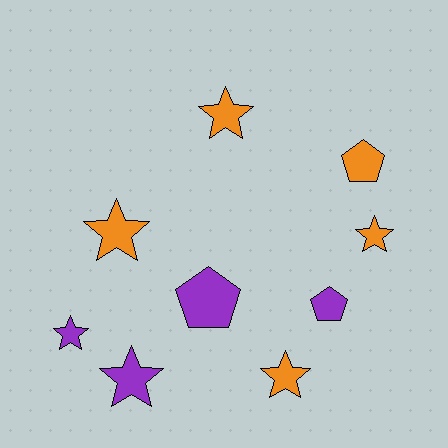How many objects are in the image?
There are 9 objects.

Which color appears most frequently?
Orange, with 5 objects.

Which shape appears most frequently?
Star, with 6 objects.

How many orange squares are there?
There are no orange squares.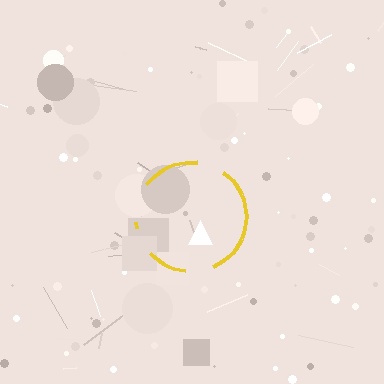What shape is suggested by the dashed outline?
The dashed outline suggests a circle.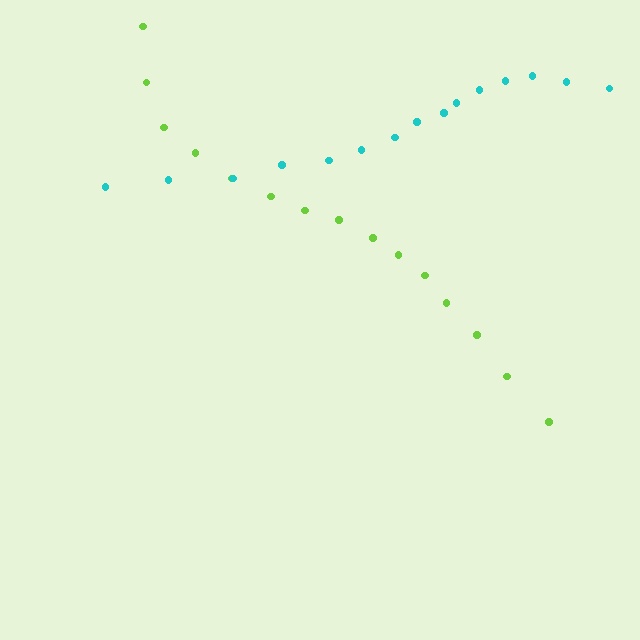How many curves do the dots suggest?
There are 2 distinct paths.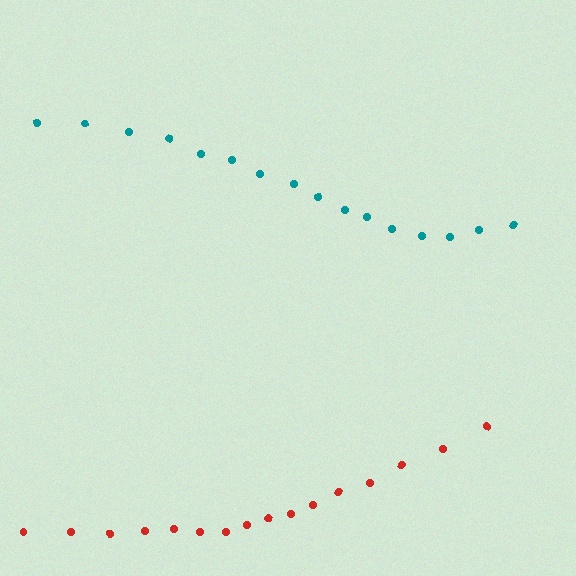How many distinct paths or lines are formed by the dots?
There are 2 distinct paths.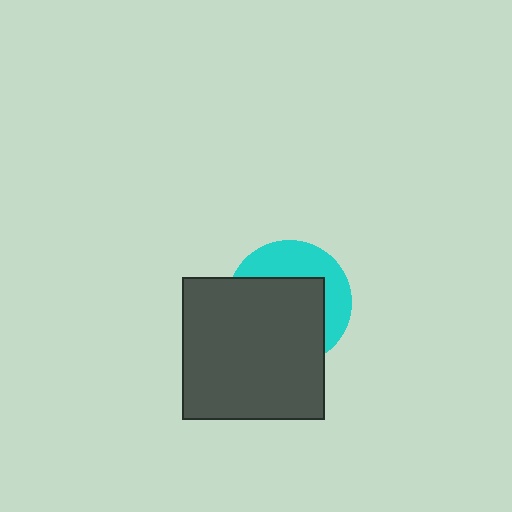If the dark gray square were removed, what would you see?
You would see the complete cyan circle.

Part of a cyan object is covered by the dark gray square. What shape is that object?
It is a circle.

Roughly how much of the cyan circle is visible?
A small part of it is visible (roughly 38%).